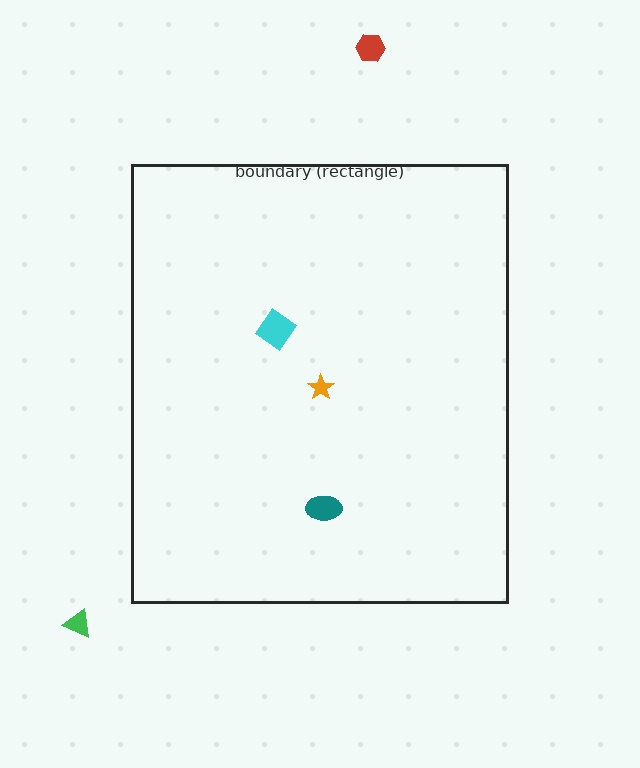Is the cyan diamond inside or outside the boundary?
Inside.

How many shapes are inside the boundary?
3 inside, 2 outside.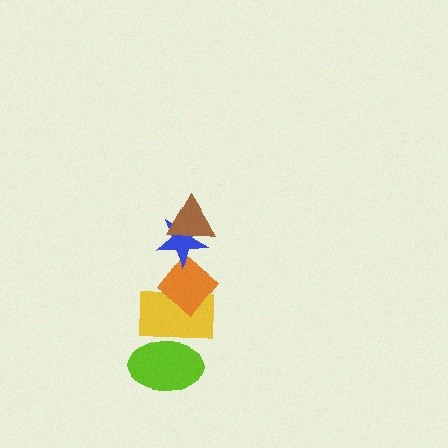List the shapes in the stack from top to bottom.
From top to bottom: the brown triangle, the blue star, the orange diamond, the yellow rectangle, the lime ellipse.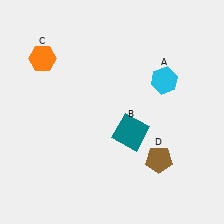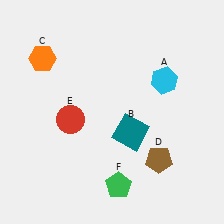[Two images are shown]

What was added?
A red circle (E), a green pentagon (F) were added in Image 2.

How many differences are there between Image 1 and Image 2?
There are 2 differences between the two images.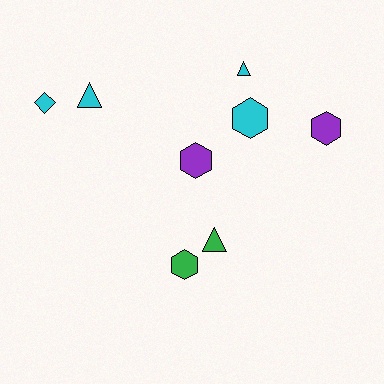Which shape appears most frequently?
Hexagon, with 4 objects.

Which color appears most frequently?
Cyan, with 4 objects.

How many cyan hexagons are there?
There is 1 cyan hexagon.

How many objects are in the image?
There are 8 objects.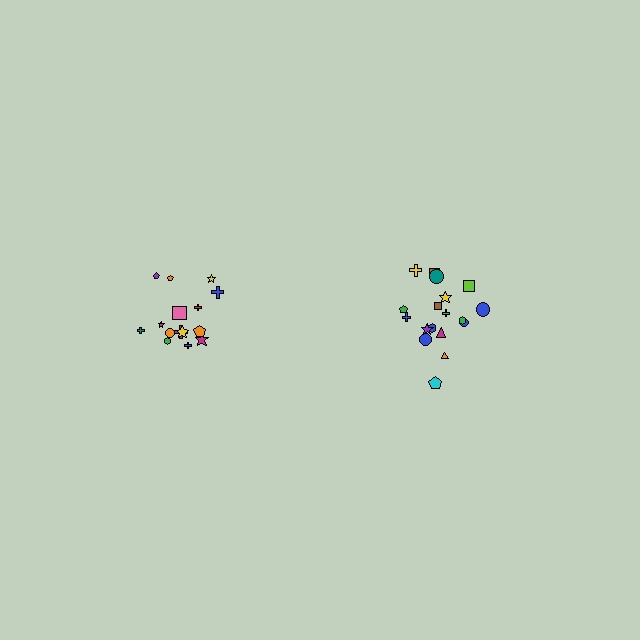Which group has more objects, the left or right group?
The right group.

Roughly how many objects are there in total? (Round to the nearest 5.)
Roughly 35 objects in total.